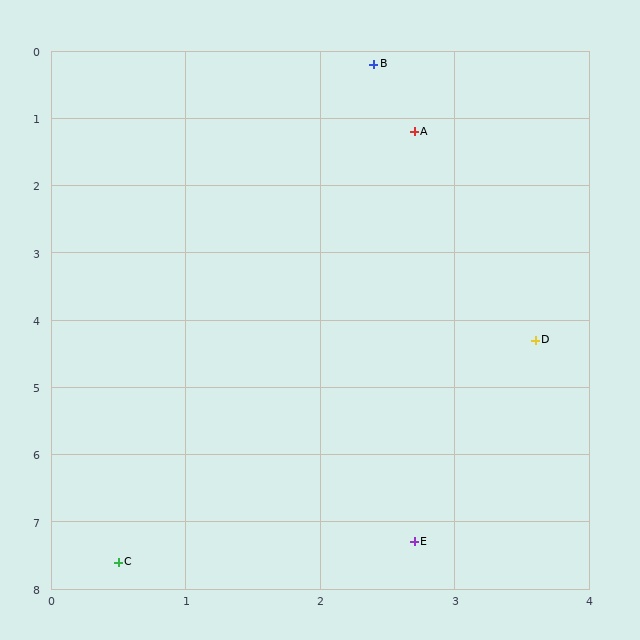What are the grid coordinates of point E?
Point E is at approximately (2.7, 7.3).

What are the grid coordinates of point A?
Point A is at approximately (2.7, 1.2).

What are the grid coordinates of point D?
Point D is at approximately (3.6, 4.3).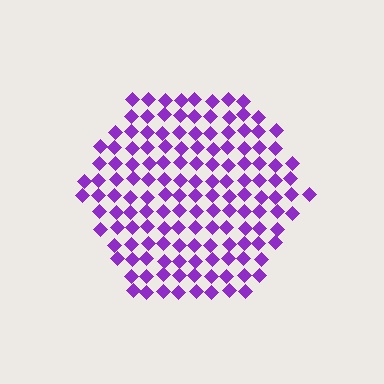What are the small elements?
The small elements are diamonds.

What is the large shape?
The large shape is a hexagon.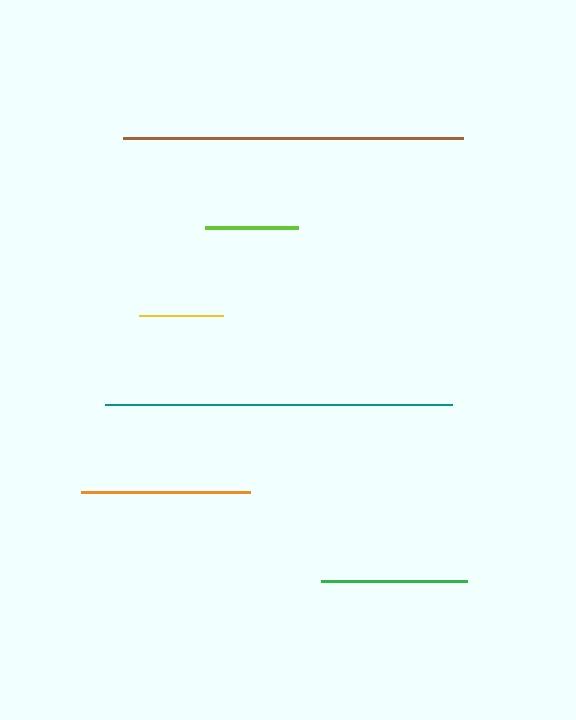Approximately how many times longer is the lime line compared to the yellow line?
The lime line is approximately 1.1 times the length of the yellow line.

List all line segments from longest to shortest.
From longest to shortest: teal, brown, orange, green, lime, yellow.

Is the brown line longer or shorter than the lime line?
The brown line is longer than the lime line.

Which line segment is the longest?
The teal line is the longest at approximately 348 pixels.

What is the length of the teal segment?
The teal segment is approximately 348 pixels long.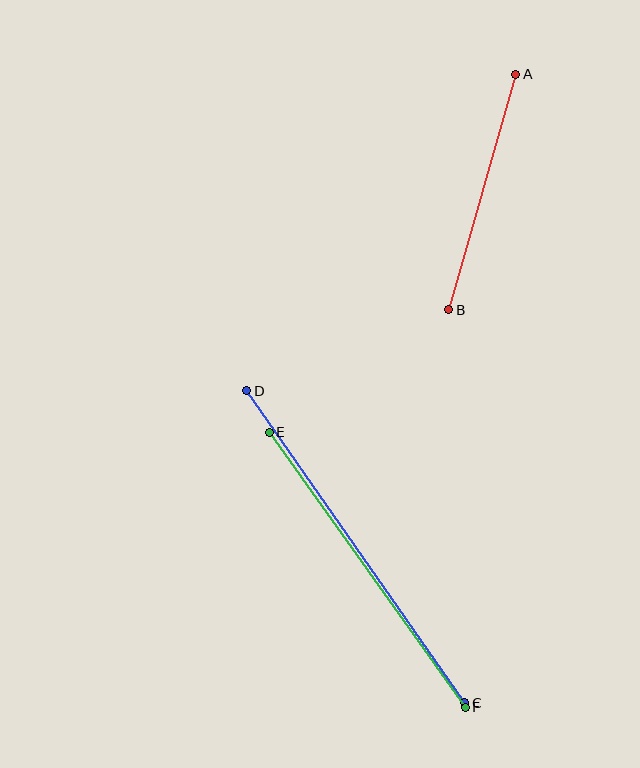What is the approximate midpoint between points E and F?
The midpoint is at approximately (367, 570) pixels.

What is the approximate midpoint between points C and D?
The midpoint is at approximately (356, 547) pixels.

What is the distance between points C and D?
The distance is approximately 381 pixels.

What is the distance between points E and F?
The distance is approximately 338 pixels.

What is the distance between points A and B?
The distance is approximately 245 pixels.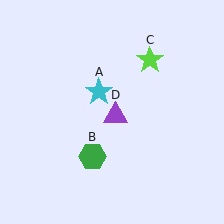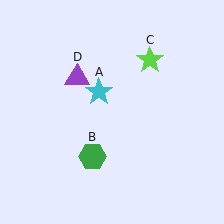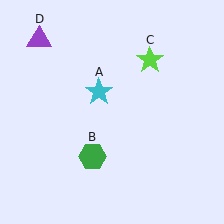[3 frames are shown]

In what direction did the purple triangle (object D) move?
The purple triangle (object D) moved up and to the left.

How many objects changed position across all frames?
1 object changed position: purple triangle (object D).